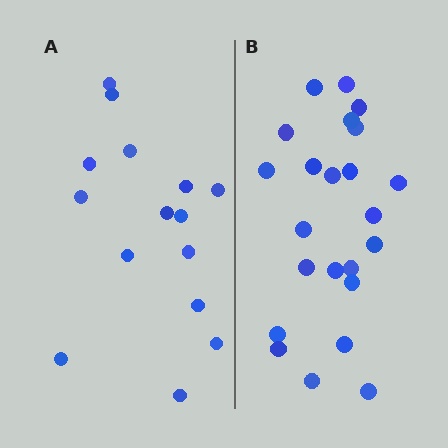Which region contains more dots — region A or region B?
Region B (the right region) has more dots.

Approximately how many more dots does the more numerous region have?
Region B has roughly 8 or so more dots than region A.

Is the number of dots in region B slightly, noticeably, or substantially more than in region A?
Region B has substantially more. The ratio is roughly 1.5 to 1.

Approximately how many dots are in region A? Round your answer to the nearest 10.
About 20 dots. (The exact count is 15, which rounds to 20.)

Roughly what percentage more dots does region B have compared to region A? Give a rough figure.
About 55% more.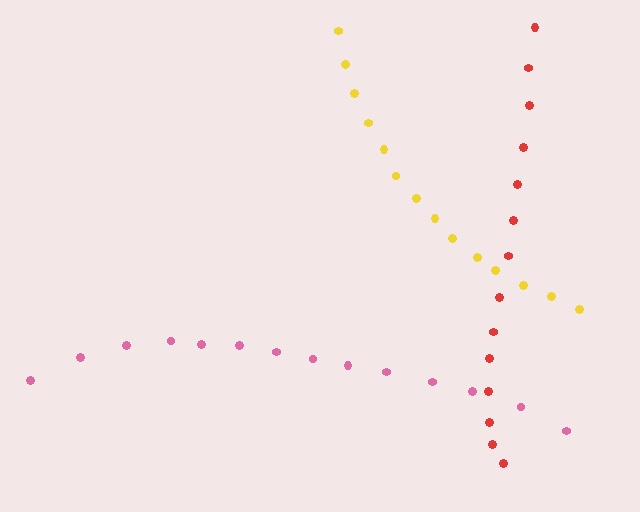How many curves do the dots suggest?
There are 3 distinct paths.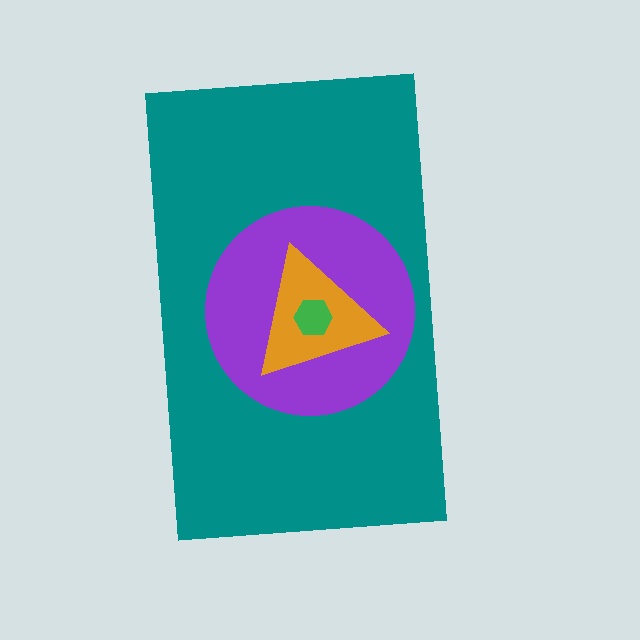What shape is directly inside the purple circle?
The orange triangle.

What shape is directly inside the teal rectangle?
The purple circle.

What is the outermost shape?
The teal rectangle.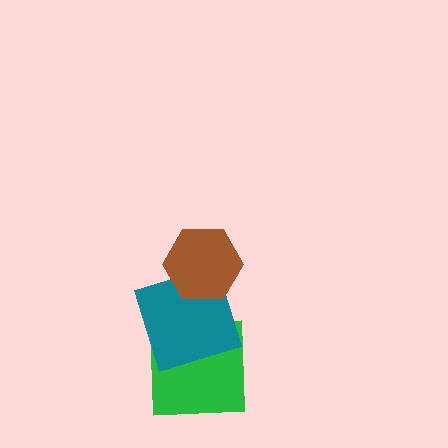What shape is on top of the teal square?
The brown hexagon is on top of the teal square.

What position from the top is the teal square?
The teal square is 2nd from the top.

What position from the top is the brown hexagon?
The brown hexagon is 1st from the top.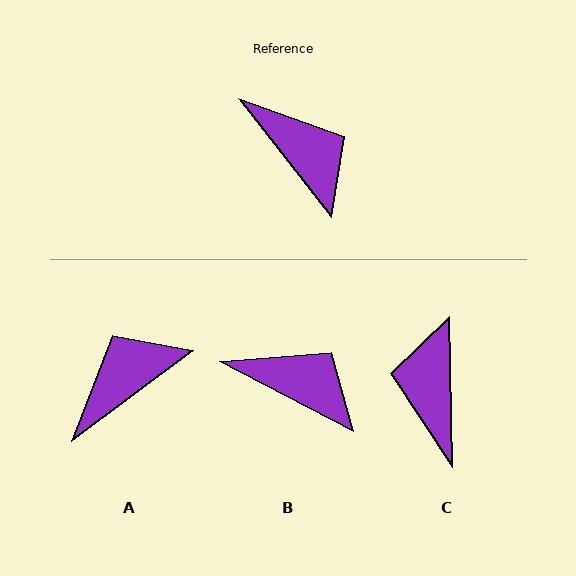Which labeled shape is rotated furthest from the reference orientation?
C, about 143 degrees away.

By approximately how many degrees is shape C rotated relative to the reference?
Approximately 143 degrees counter-clockwise.